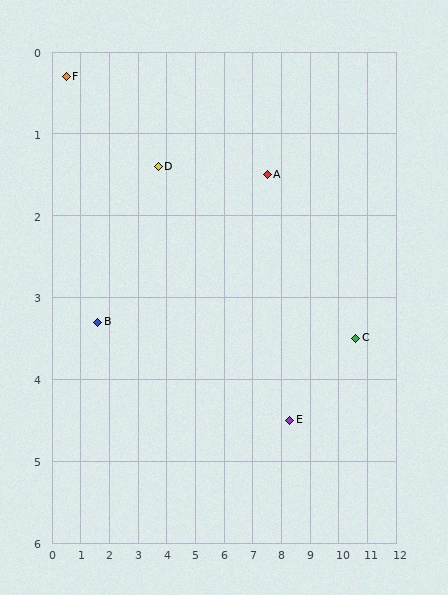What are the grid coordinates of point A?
Point A is at approximately (7.5, 1.5).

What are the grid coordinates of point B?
Point B is at approximately (1.6, 3.3).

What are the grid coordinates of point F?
Point F is at approximately (0.5, 0.3).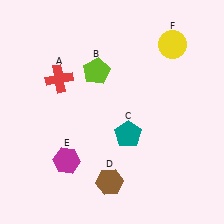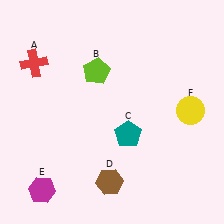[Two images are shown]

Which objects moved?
The objects that moved are: the red cross (A), the magenta hexagon (E), the yellow circle (F).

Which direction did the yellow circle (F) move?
The yellow circle (F) moved down.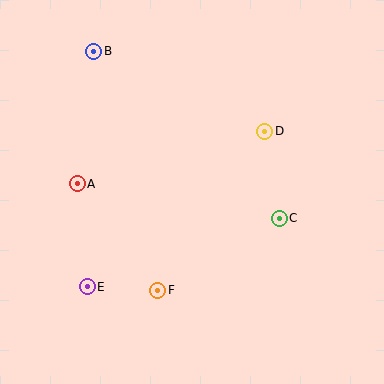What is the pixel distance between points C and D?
The distance between C and D is 88 pixels.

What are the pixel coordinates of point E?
Point E is at (87, 287).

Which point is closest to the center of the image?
Point C at (279, 218) is closest to the center.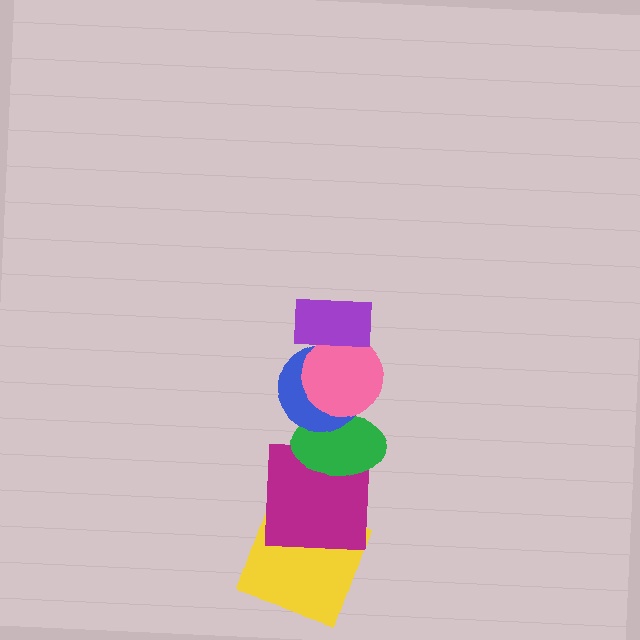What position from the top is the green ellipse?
The green ellipse is 4th from the top.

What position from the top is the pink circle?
The pink circle is 2nd from the top.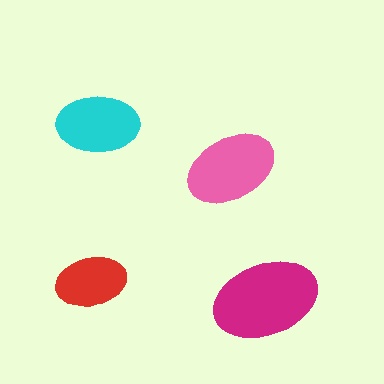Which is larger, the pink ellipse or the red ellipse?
The pink one.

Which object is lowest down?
The magenta ellipse is bottommost.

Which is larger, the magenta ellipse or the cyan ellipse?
The magenta one.